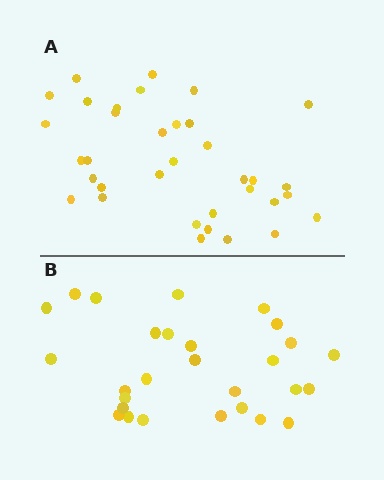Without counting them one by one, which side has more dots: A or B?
Region A (the top region) has more dots.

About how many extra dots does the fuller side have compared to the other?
Region A has roughly 8 or so more dots than region B.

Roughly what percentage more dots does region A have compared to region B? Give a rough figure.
About 25% more.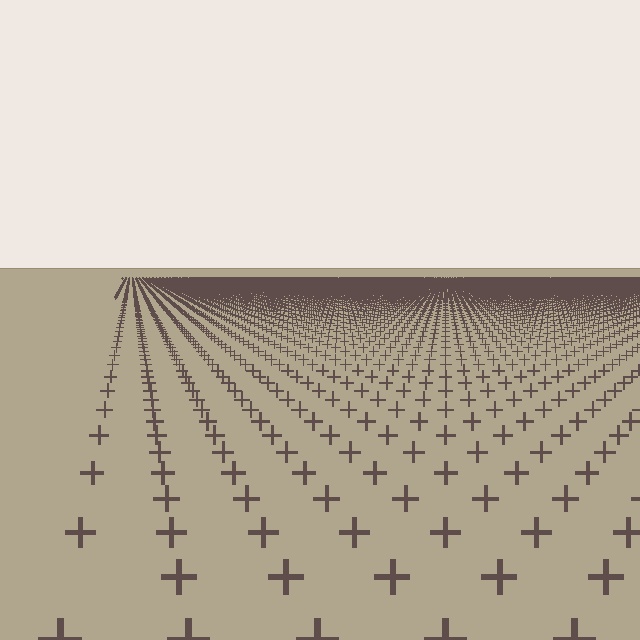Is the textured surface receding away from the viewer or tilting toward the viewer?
The surface is receding away from the viewer. Texture elements get smaller and denser toward the top.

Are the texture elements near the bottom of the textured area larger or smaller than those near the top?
Larger. Near the bottom, elements are closer to the viewer and appear at a bigger on-screen size.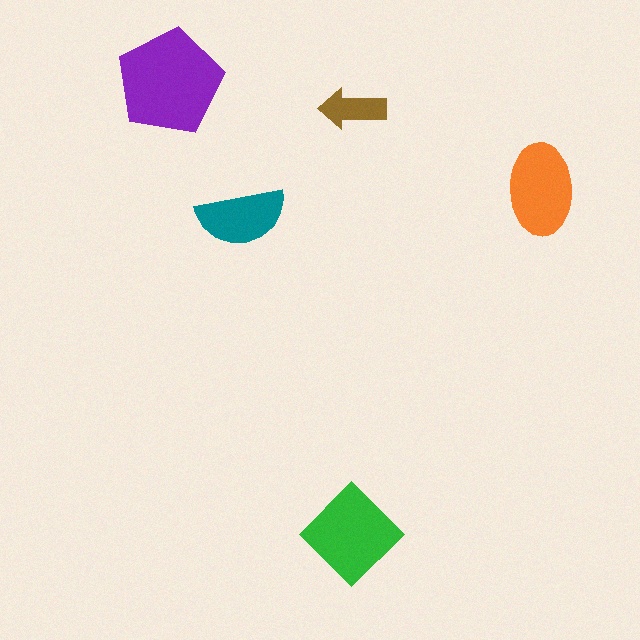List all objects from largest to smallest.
The purple pentagon, the green diamond, the orange ellipse, the teal semicircle, the brown arrow.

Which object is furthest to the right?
The orange ellipse is rightmost.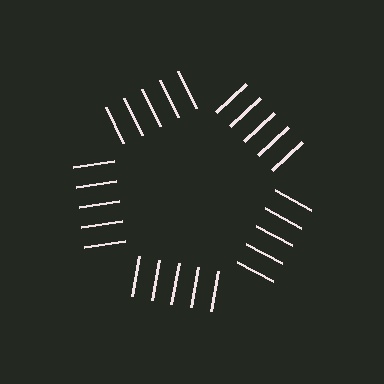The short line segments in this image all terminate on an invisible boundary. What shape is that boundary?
An illusory pentagon — the line segments terminate on its edges but no continuous stroke is drawn.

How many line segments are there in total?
25 — 5 along each of the 5 edges.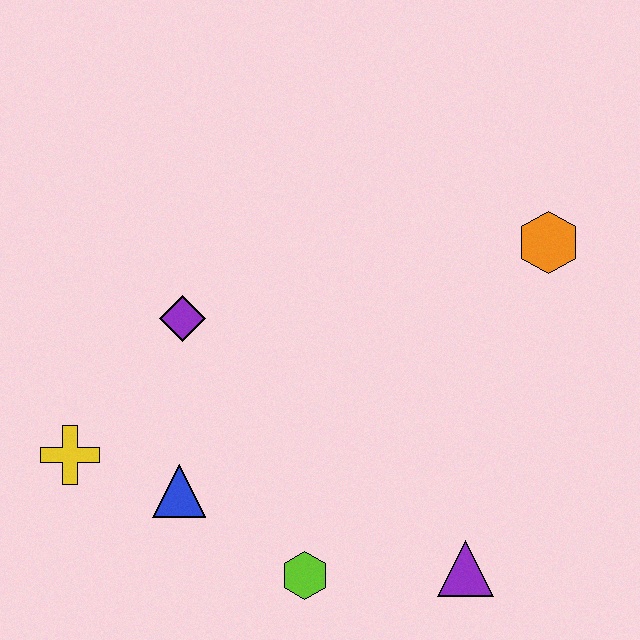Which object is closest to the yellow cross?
The blue triangle is closest to the yellow cross.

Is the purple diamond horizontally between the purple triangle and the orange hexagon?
No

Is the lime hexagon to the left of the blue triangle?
No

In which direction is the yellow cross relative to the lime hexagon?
The yellow cross is to the left of the lime hexagon.